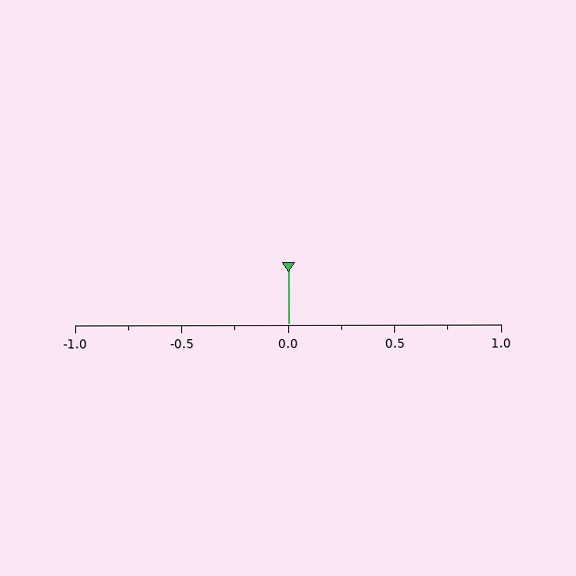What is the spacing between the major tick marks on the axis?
The major ticks are spaced 0.5 apart.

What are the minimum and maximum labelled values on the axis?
The axis runs from -1.0 to 1.0.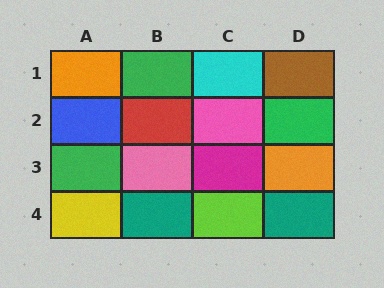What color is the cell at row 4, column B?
Teal.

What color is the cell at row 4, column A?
Yellow.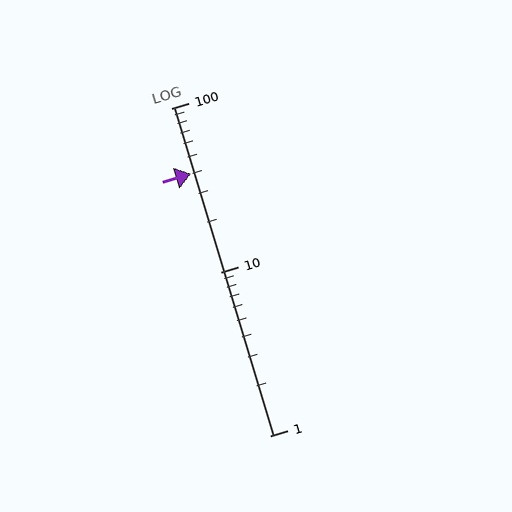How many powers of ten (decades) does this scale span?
The scale spans 2 decades, from 1 to 100.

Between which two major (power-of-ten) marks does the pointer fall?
The pointer is between 10 and 100.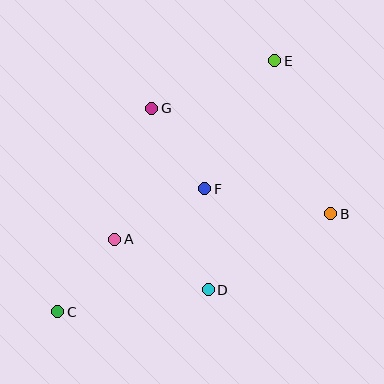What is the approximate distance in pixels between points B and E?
The distance between B and E is approximately 163 pixels.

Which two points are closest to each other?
Points A and C are closest to each other.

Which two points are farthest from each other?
Points C and E are farthest from each other.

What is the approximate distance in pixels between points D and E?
The distance between D and E is approximately 238 pixels.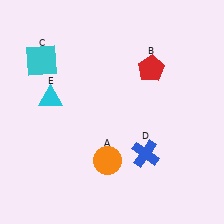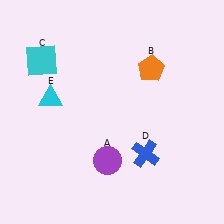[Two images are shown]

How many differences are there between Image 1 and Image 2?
There are 2 differences between the two images.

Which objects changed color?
A changed from orange to purple. B changed from red to orange.